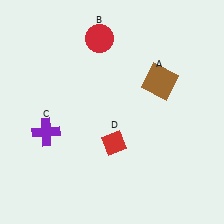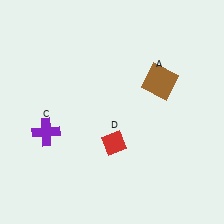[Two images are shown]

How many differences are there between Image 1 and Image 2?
There is 1 difference between the two images.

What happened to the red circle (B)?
The red circle (B) was removed in Image 2. It was in the top-left area of Image 1.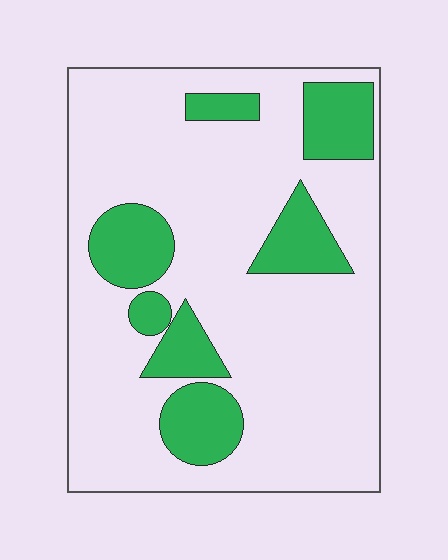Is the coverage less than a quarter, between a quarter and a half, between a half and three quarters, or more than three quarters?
Less than a quarter.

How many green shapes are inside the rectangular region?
7.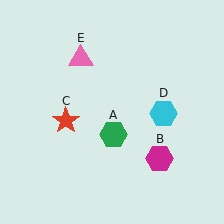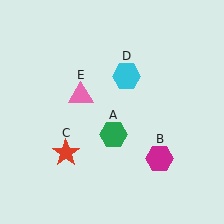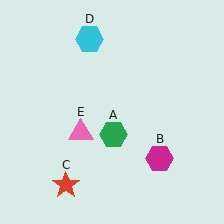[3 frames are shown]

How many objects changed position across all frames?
3 objects changed position: red star (object C), cyan hexagon (object D), pink triangle (object E).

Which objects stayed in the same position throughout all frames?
Green hexagon (object A) and magenta hexagon (object B) remained stationary.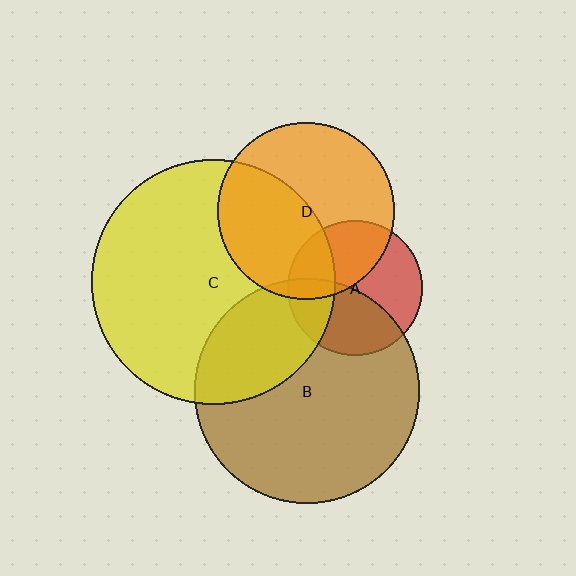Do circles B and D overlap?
Yes.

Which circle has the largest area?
Circle C (yellow).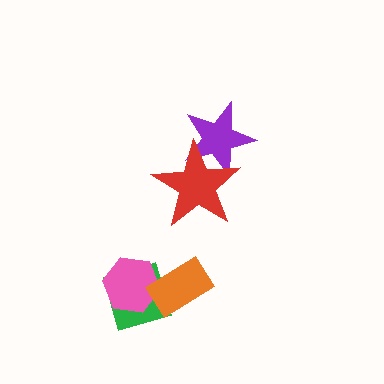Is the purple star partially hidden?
Yes, it is partially covered by another shape.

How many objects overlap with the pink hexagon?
2 objects overlap with the pink hexagon.